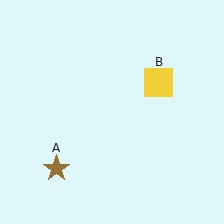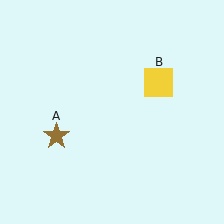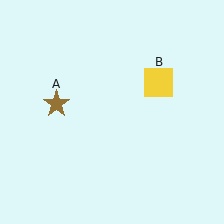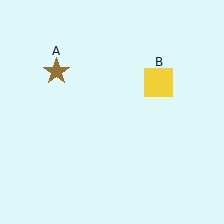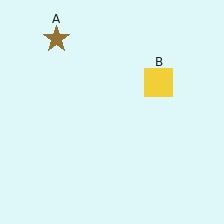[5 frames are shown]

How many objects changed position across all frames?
1 object changed position: brown star (object A).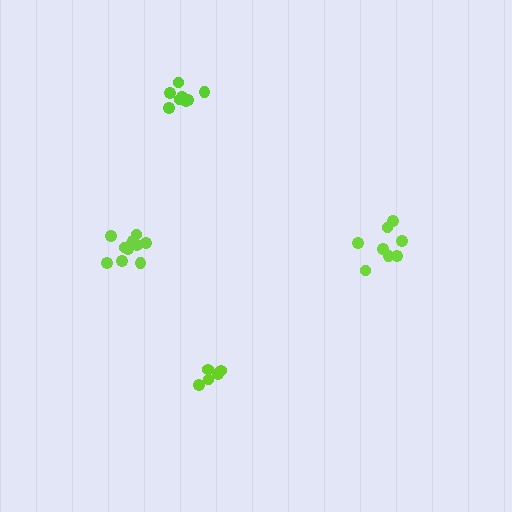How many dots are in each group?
Group 1: 5 dots, Group 2: 8 dots, Group 3: 8 dots, Group 4: 11 dots (32 total).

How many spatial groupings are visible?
There are 4 spatial groupings.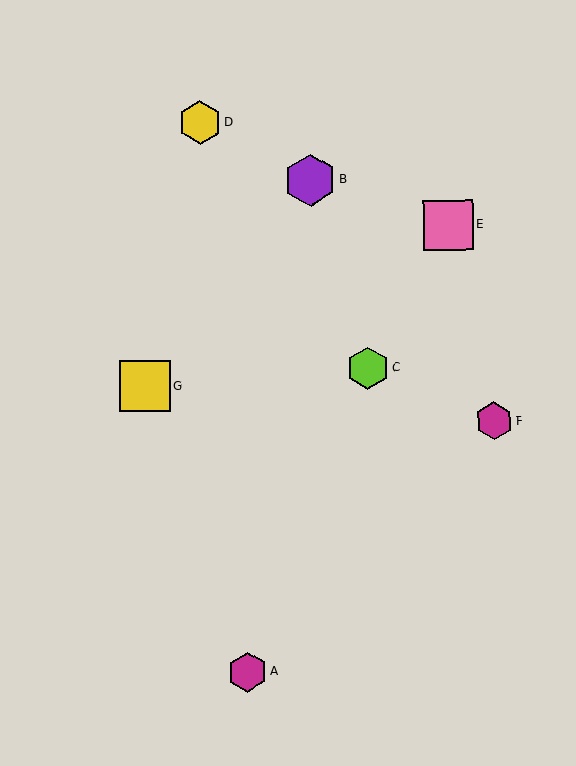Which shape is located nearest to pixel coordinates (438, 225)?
The pink square (labeled E) at (448, 225) is nearest to that location.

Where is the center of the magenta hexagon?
The center of the magenta hexagon is at (247, 672).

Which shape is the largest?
The purple hexagon (labeled B) is the largest.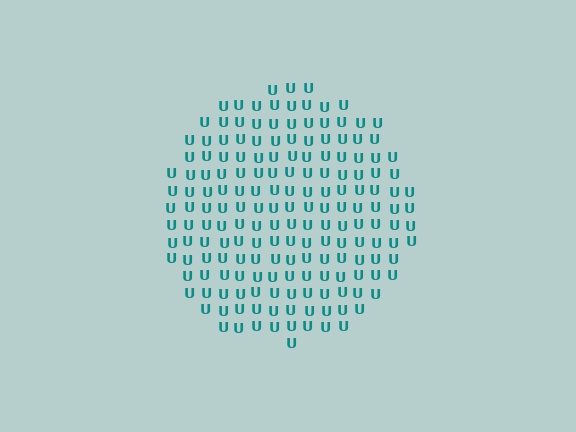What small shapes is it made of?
It is made of small letter U's.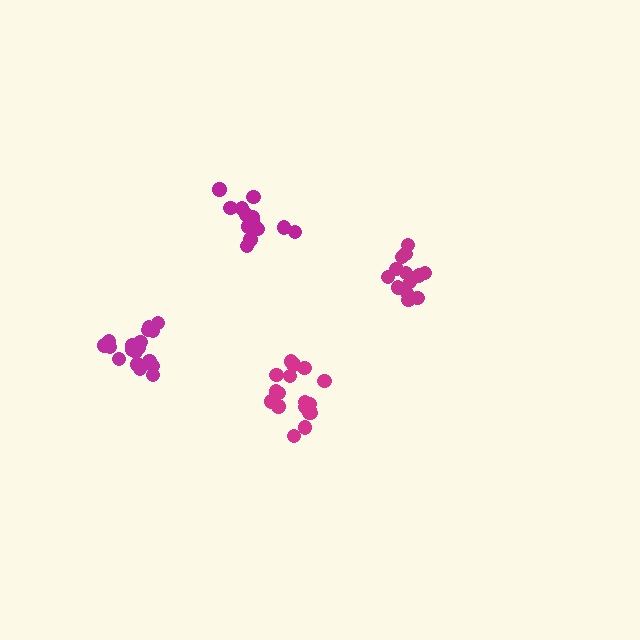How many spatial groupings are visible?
There are 4 spatial groupings.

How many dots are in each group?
Group 1: 18 dots, Group 2: 13 dots, Group 3: 13 dots, Group 4: 19 dots (63 total).